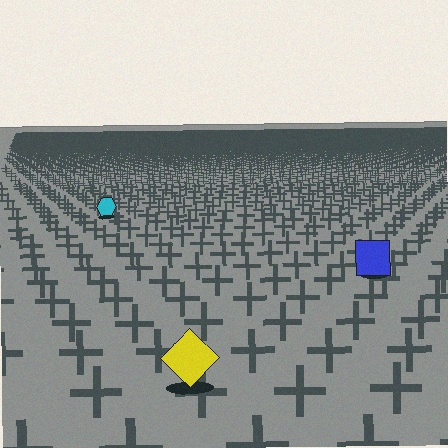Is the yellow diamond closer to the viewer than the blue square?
Yes. The yellow diamond is closer — you can tell from the texture gradient: the ground texture is coarser near it.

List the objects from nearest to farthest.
From nearest to farthest: the yellow diamond, the blue square, the cyan hexagon.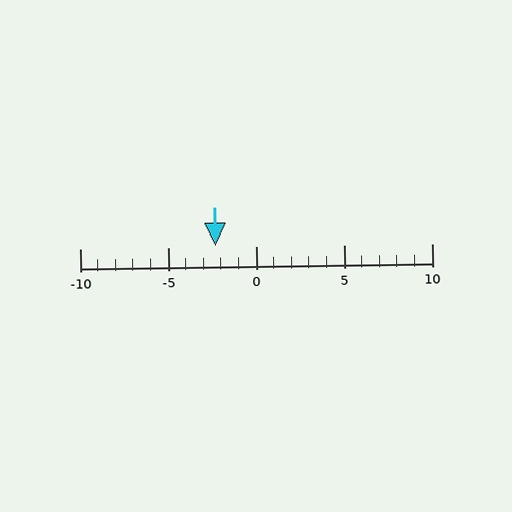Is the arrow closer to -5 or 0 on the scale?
The arrow is closer to 0.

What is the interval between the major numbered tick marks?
The major tick marks are spaced 5 units apart.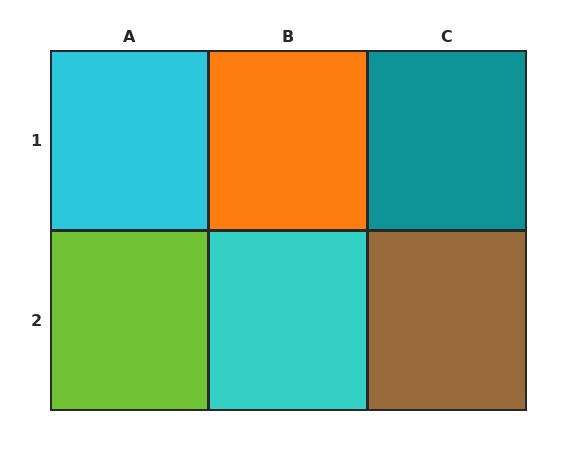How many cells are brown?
1 cell is brown.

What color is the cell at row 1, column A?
Cyan.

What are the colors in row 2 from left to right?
Lime, cyan, brown.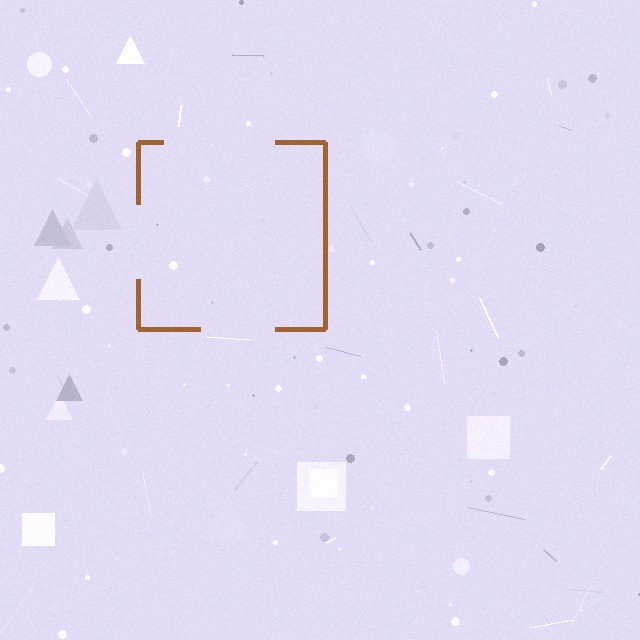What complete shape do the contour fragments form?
The contour fragments form a square.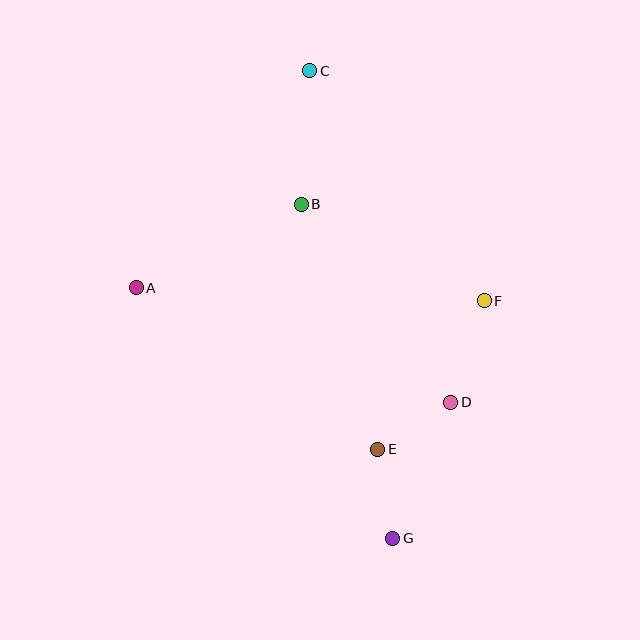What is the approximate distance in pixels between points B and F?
The distance between B and F is approximately 207 pixels.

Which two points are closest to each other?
Points D and E are closest to each other.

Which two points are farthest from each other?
Points C and G are farthest from each other.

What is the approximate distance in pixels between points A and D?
The distance between A and D is approximately 335 pixels.